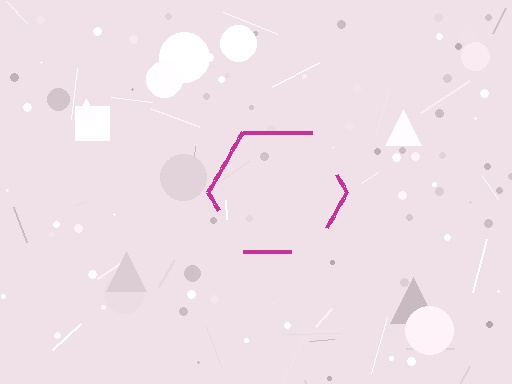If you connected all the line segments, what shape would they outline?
They would outline a hexagon.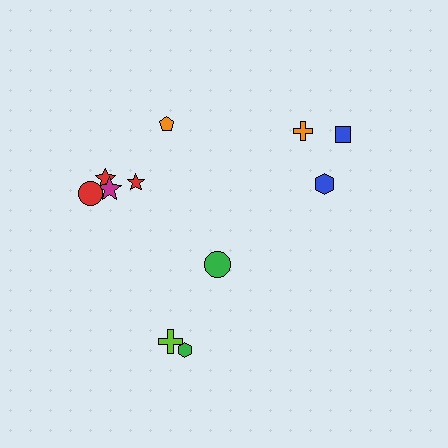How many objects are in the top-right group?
There are 3 objects.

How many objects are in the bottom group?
There are 3 objects.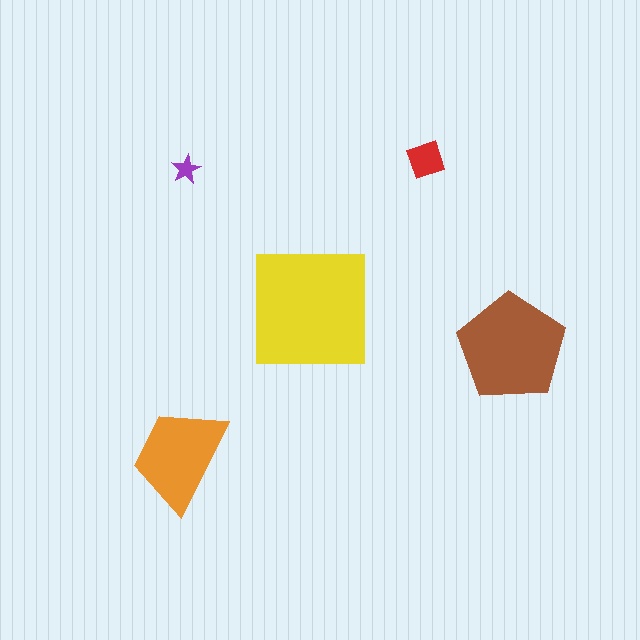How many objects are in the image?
There are 5 objects in the image.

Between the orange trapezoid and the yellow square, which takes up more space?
The yellow square.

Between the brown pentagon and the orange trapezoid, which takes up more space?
The brown pentagon.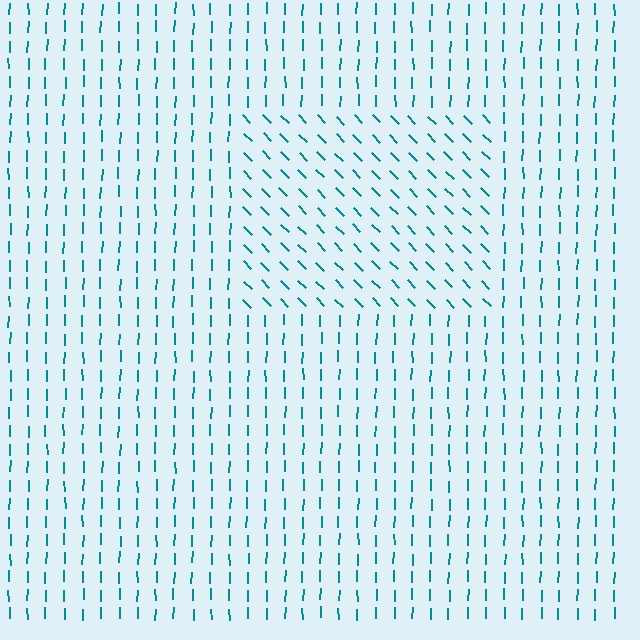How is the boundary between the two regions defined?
The boundary is defined purely by a change in line orientation (approximately 45 degrees difference). All lines are the same color and thickness.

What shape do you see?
I see a rectangle.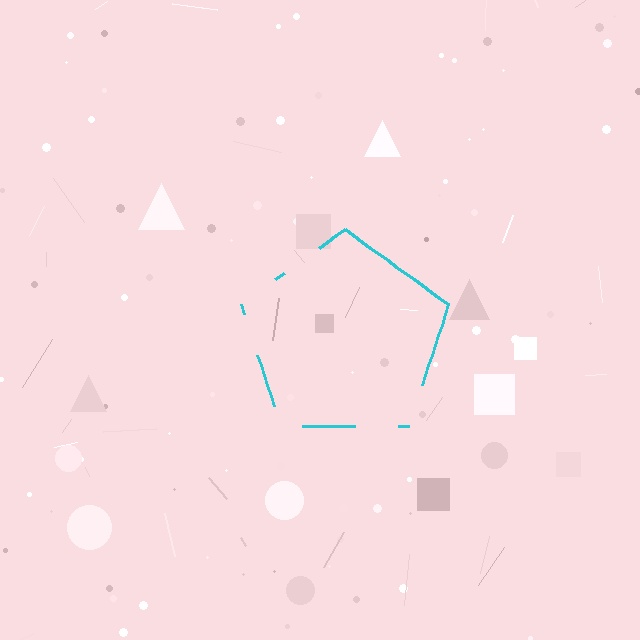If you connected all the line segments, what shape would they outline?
They would outline a pentagon.